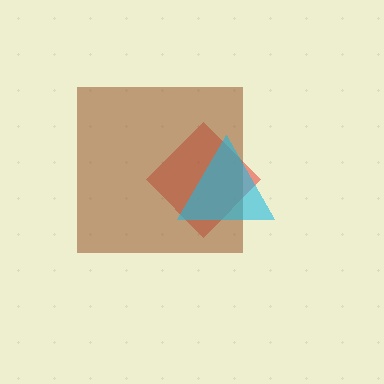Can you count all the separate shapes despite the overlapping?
Yes, there are 3 separate shapes.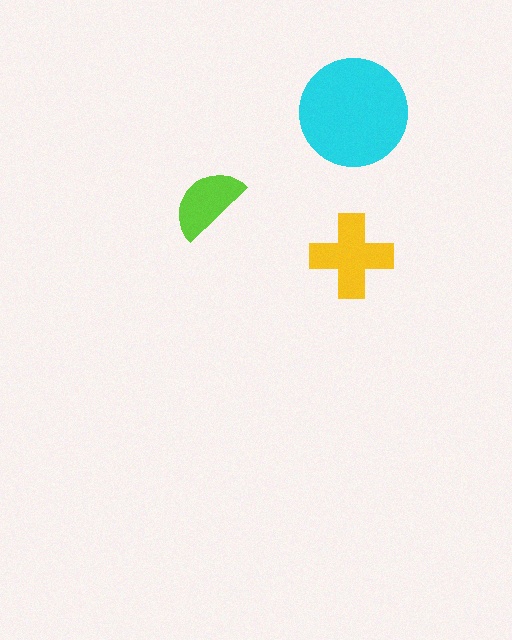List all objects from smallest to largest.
The lime semicircle, the yellow cross, the cyan circle.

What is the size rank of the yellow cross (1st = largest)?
2nd.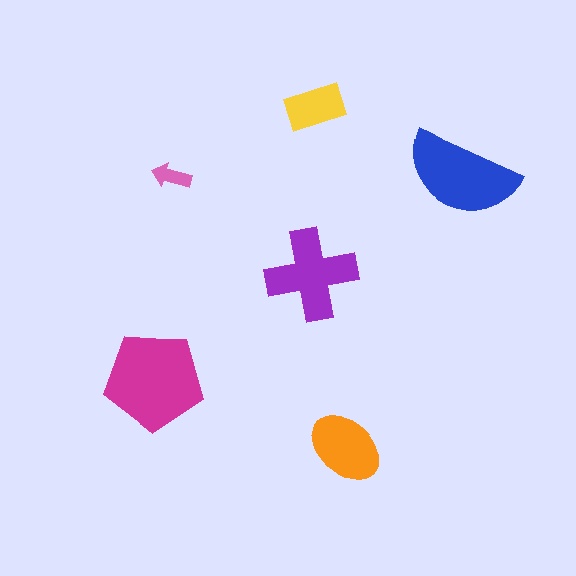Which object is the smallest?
The pink arrow.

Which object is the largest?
The magenta pentagon.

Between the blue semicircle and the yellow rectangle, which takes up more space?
The blue semicircle.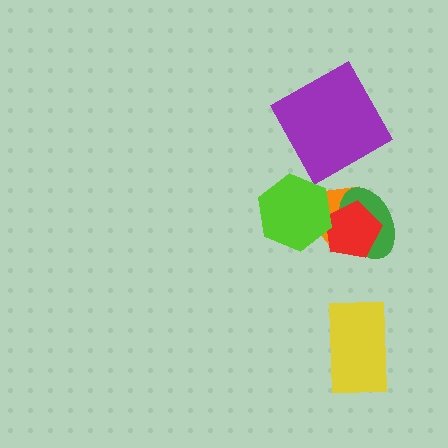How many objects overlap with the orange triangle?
3 objects overlap with the orange triangle.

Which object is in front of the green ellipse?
The red pentagon is in front of the green ellipse.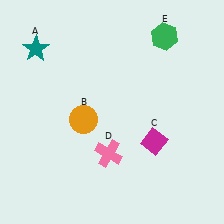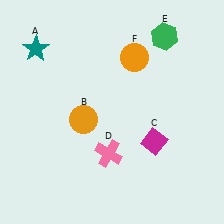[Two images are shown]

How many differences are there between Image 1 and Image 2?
There is 1 difference between the two images.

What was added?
An orange circle (F) was added in Image 2.